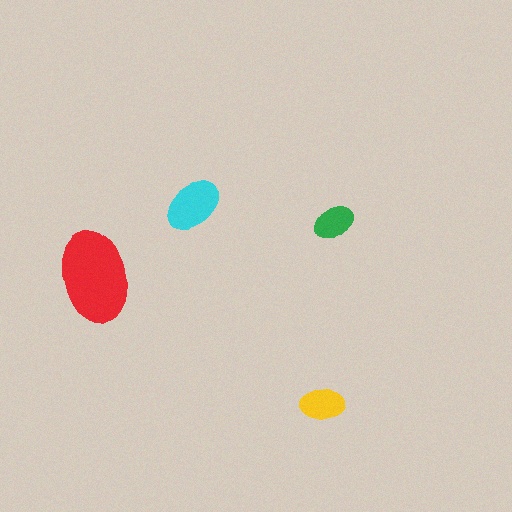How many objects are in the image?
There are 4 objects in the image.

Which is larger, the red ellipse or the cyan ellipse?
The red one.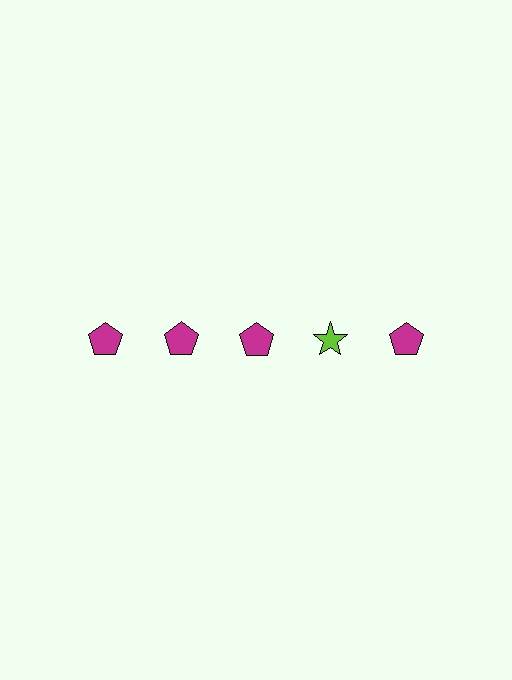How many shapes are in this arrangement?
There are 5 shapes arranged in a grid pattern.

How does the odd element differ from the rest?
It differs in both color (lime instead of magenta) and shape (star instead of pentagon).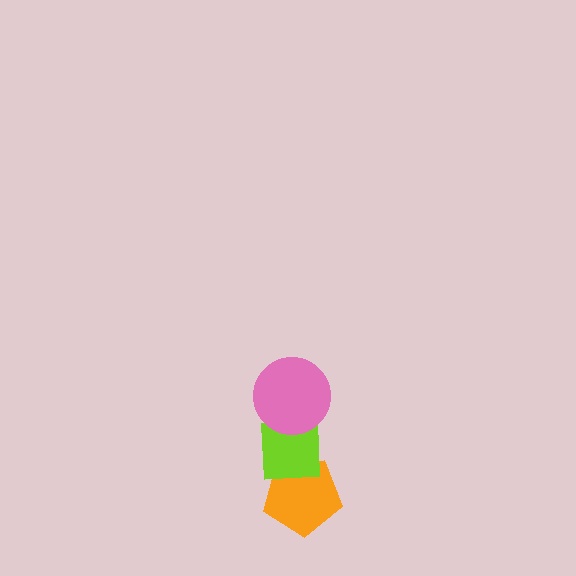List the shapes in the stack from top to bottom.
From top to bottom: the pink circle, the lime square, the orange pentagon.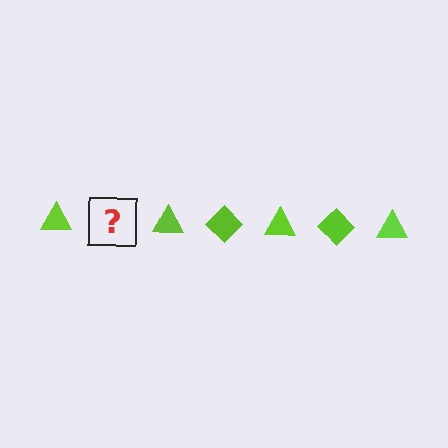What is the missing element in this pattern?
The missing element is a lime diamond.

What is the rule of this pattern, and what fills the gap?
The rule is that the pattern cycles through triangle, diamond shapes in lime. The gap should be filled with a lime diamond.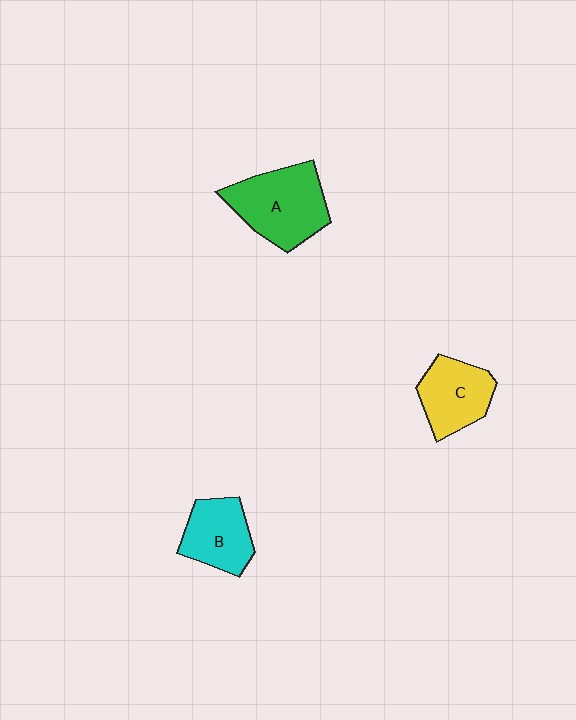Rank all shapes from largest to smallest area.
From largest to smallest: A (green), C (yellow), B (cyan).